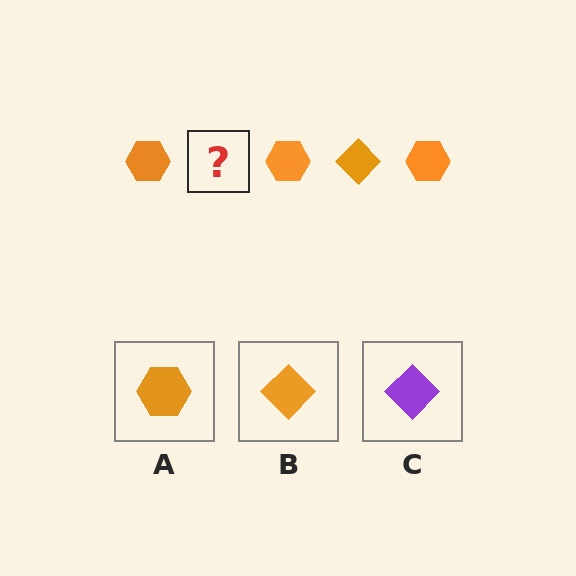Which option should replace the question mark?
Option B.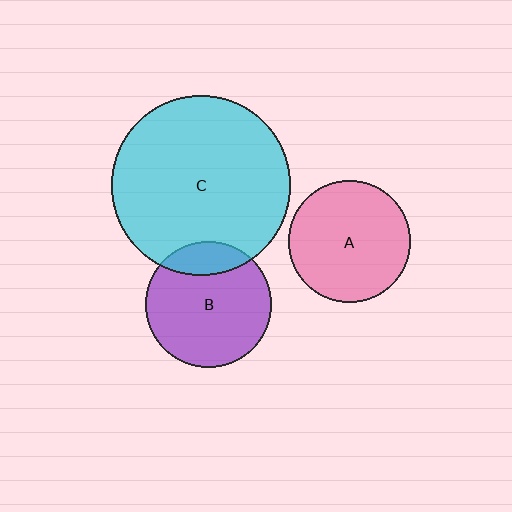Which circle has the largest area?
Circle C (cyan).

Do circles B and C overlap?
Yes.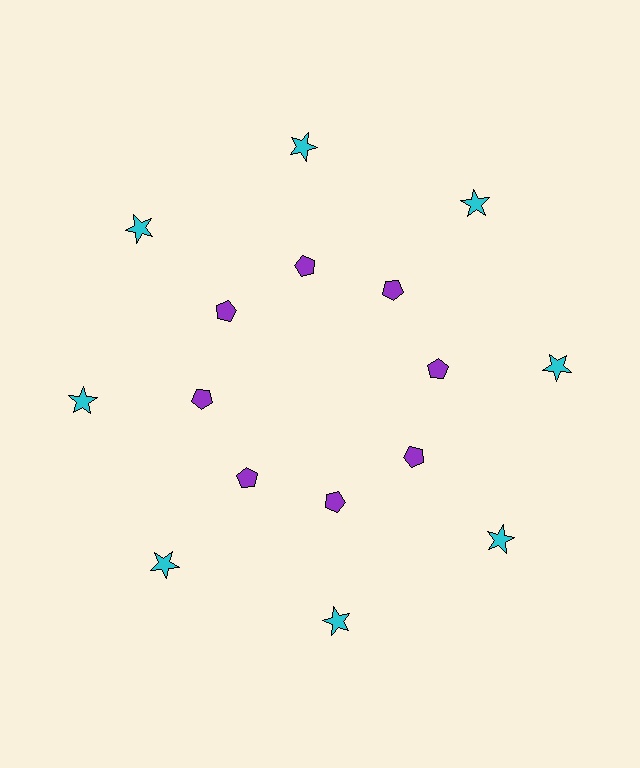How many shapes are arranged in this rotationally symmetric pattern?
There are 16 shapes, arranged in 8 groups of 2.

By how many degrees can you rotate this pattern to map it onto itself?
The pattern maps onto itself every 45 degrees of rotation.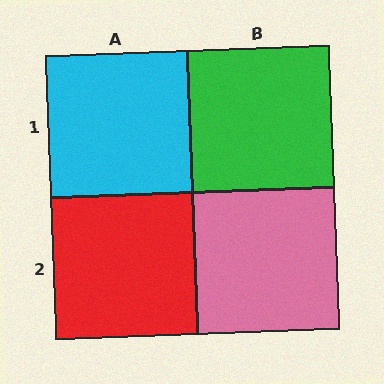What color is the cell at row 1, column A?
Cyan.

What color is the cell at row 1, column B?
Green.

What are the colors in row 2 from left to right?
Red, pink.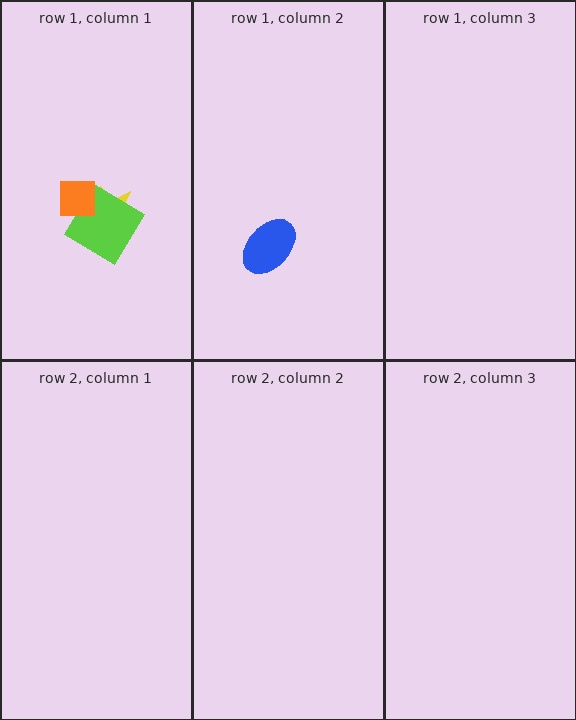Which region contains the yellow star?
The row 1, column 1 region.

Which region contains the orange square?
The row 1, column 1 region.